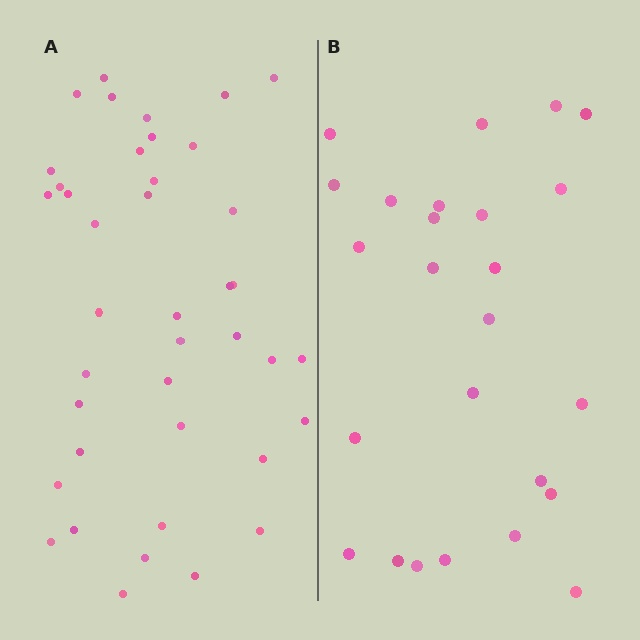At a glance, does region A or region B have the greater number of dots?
Region A (the left region) has more dots.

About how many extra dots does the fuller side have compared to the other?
Region A has approximately 15 more dots than region B.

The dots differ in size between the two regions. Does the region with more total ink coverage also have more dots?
No. Region B has more total ink coverage because its dots are larger, but region A actually contains more individual dots. Total area can be misleading — the number of items is what matters here.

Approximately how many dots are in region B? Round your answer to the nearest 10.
About 20 dots. (The exact count is 25, which rounds to 20.)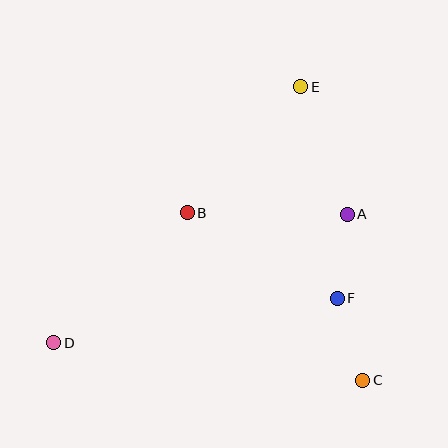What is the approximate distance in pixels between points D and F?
The distance between D and F is approximately 287 pixels.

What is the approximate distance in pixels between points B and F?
The distance between B and F is approximately 173 pixels.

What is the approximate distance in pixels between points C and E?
The distance between C and E is approximately 300 pixels.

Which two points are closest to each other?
Points A and F are closest to each other.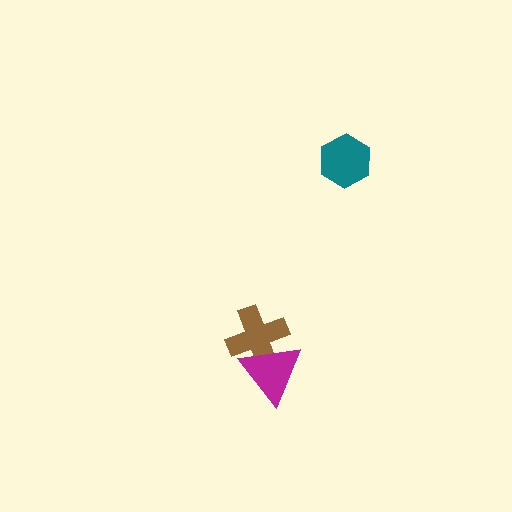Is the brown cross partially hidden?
Yes, it is partially covered by another shape.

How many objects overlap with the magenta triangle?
1 object overlaps with the magenta triangle.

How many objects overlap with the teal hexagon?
0 objects overlap with the teal hexagon.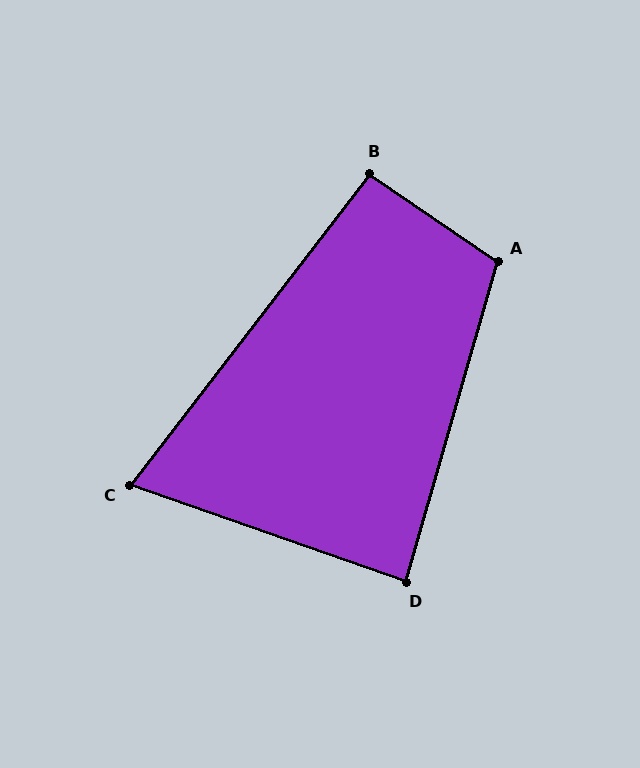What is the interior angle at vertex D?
Approximately 87 degrees (approximately right).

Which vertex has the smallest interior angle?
C, at approximately 72 degrees.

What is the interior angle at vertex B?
Approximately 93 degrees (approximately right).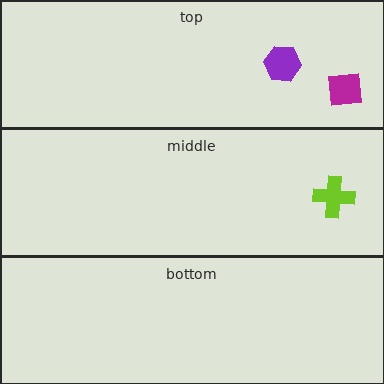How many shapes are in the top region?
2.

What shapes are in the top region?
The magenta square, the purple hexagon.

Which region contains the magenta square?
The top region.